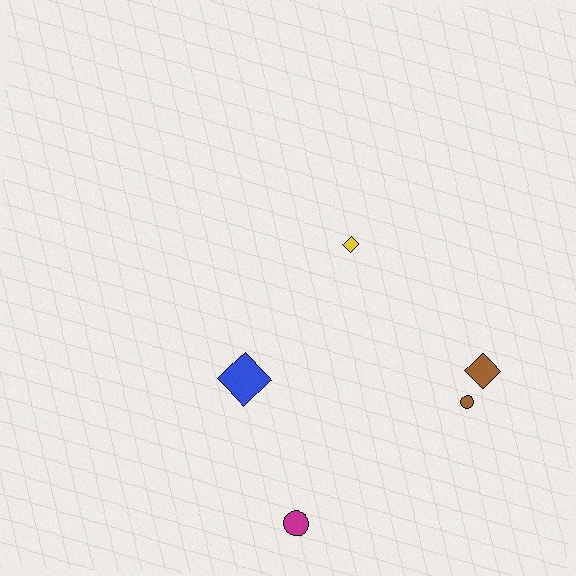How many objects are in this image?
There are 5 objects.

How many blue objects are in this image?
There is 1 blue object.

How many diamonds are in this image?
There are 3 diamonds.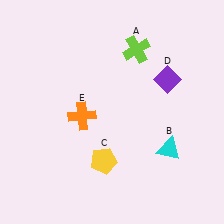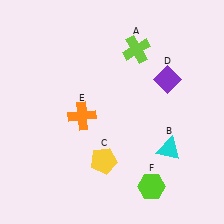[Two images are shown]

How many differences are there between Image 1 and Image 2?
There is 1 difference between the two images.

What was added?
A lime hexagon (F) was added in Image 2.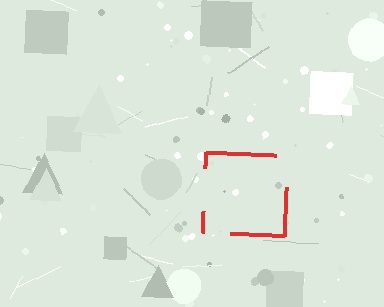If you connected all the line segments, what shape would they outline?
They would outline a square.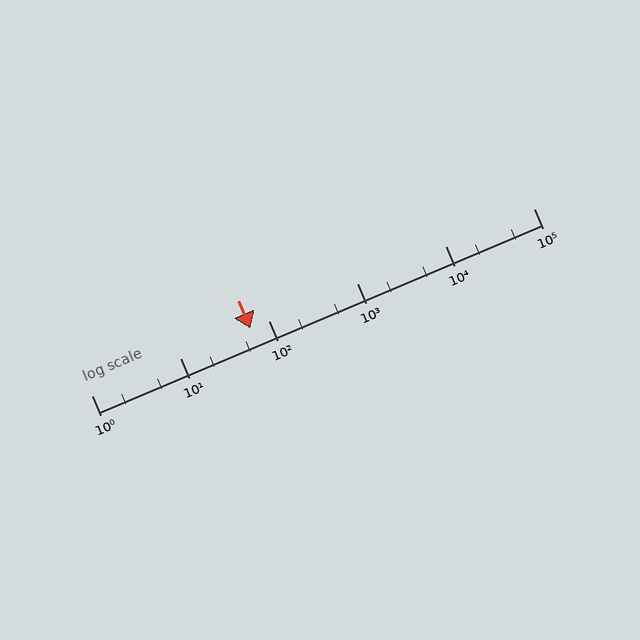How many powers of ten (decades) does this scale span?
The scale spans 5 decades, from 1 to 100000.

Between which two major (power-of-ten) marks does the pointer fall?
The pointer is between 10 and 100.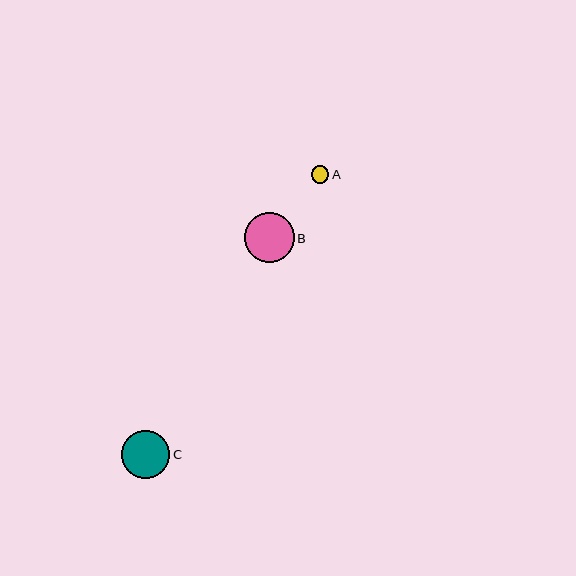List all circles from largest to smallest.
From largest to smallest: B, C, A.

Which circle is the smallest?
Circle A is the smallest with a size of approximately 18 pixels.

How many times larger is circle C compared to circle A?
Circle C is approximately 2.7 times the size of circle A.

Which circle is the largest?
Circle B is the largest with a size of approximately 50 pixels.